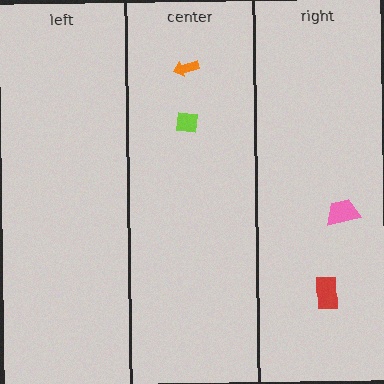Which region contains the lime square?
The center region.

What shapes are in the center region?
The orange arrow, the lime square.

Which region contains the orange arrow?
The center region.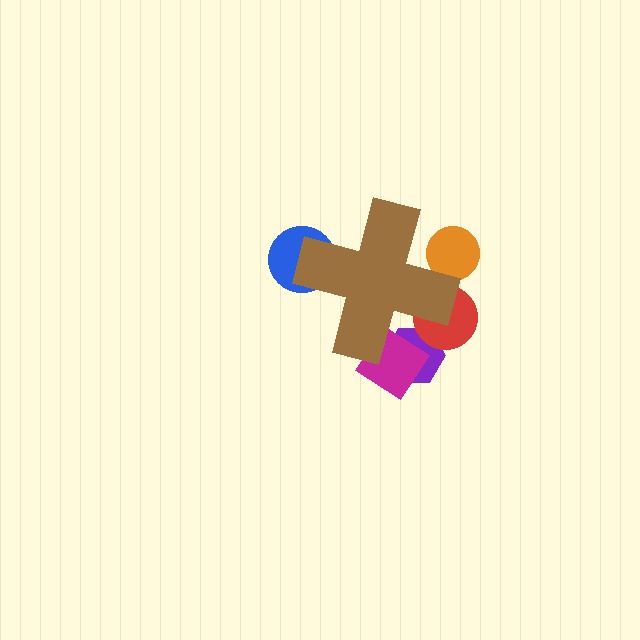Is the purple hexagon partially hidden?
Yes, the purple hexagon is partially hidden behind the brown cross.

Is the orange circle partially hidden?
Yes, the orange circle is partially hidden behind the brown cross.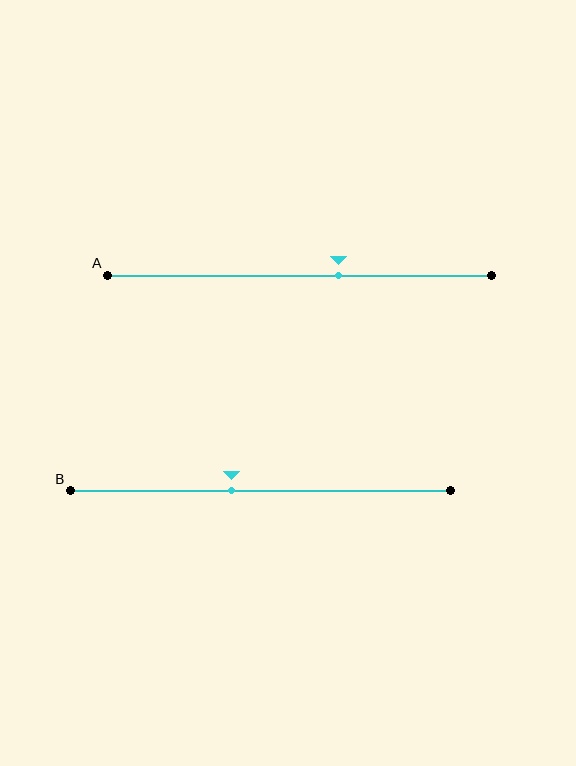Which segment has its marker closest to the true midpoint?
Segment B has its marker closest to the true midpoint.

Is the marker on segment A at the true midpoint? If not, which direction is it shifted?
No, the marker on segment A is shifted to the right by about 10% of the segment length.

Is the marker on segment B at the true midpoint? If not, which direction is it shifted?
No, the marker on segment B is shifted to the left by about 8% of the segment length.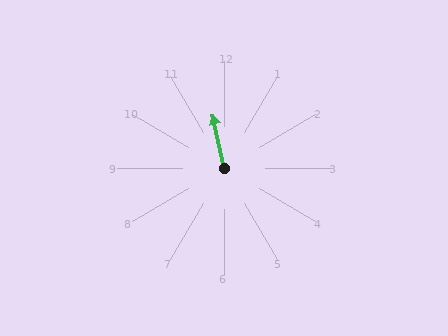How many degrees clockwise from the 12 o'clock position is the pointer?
Approximately 348 degrees.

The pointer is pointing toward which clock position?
Roughly 12 o'clock.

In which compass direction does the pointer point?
North.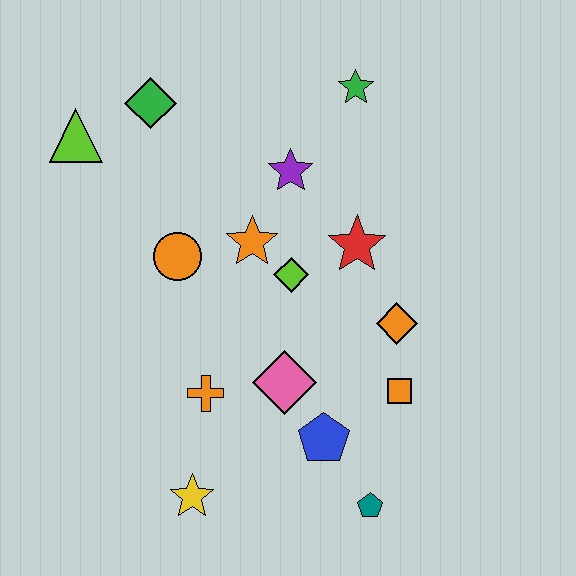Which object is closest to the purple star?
The orange star is closest to the purple star.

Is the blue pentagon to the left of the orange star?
No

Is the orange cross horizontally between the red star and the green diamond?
Yes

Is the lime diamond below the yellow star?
No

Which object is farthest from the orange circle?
The teal pentagon is farthest from the orange circle.